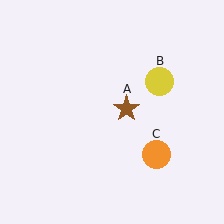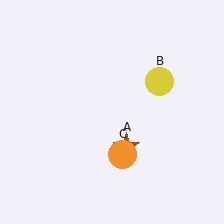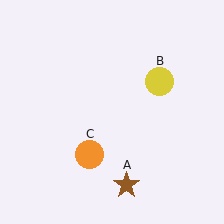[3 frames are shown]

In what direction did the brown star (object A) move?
The brown star (object A) moved down.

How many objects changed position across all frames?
2 objects changed position: brown star (object A), orange circle (object C).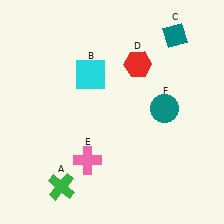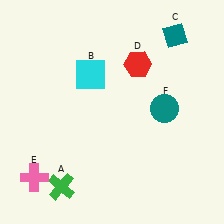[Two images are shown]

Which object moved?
The pink cross (E) moved left.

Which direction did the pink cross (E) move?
The pink cross (E) moved left.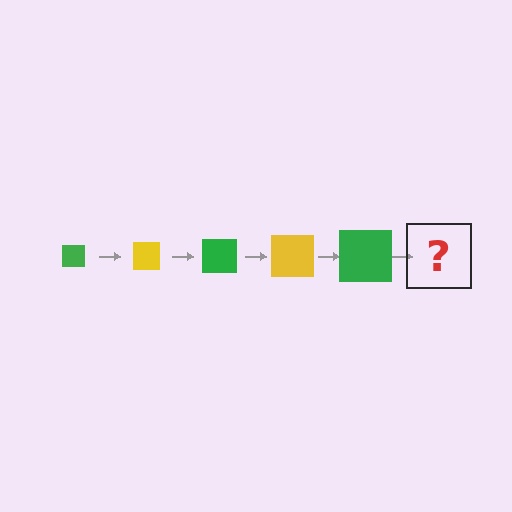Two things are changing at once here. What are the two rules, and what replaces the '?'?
The two rules are that the square grows larger each step and the color cycles through green and yellow. The '?' should be a yellow square, larger than the previous one.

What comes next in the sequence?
The next element should be a yellow square, larger than the previous one.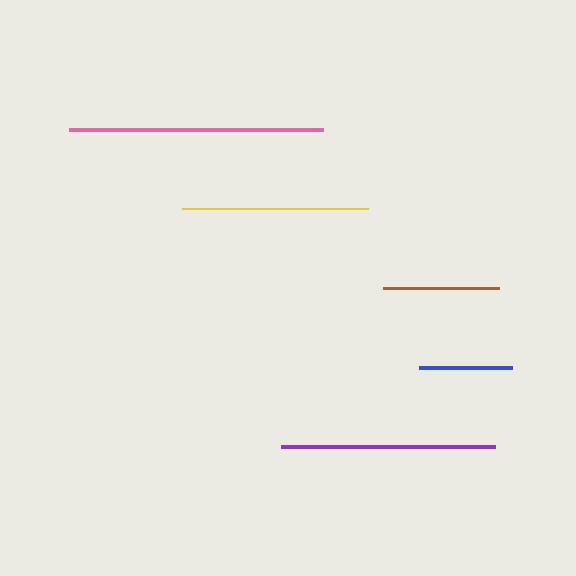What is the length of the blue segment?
The blue segment is approximately 93 pixels long.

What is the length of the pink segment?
The pink segment is approximately 254 pixels long.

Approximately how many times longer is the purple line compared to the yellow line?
The purple line is approximately 1.2 times the length of the yellow line.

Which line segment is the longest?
The pink line is the longest at approximately 254 pixels.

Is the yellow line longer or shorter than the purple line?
The purple line is longer than the yellow line.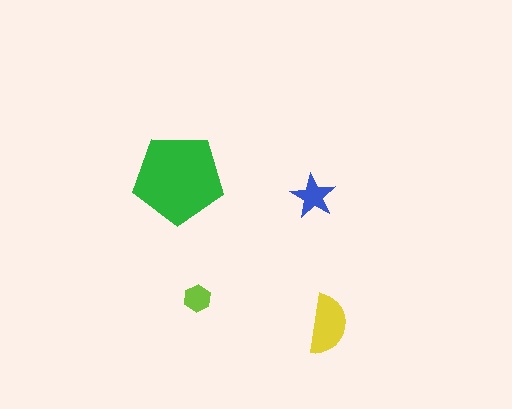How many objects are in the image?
There are 4 objects in the image.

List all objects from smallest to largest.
The lime hexagon, the blue star, the yellow semicircle, the green pentagon.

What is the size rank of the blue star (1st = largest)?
3rd.